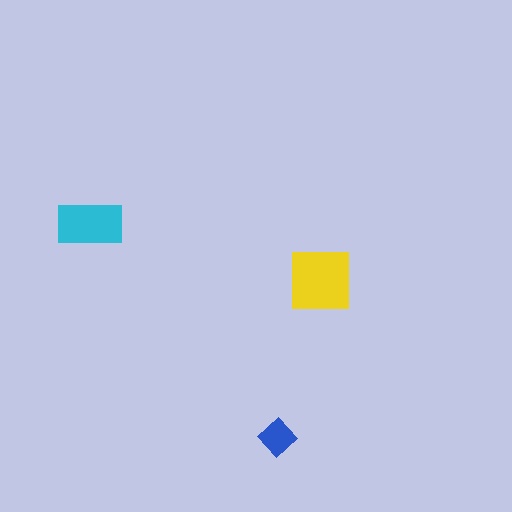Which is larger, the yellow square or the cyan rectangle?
The yellow square.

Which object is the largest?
The yellow square.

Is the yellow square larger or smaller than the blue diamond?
Larger.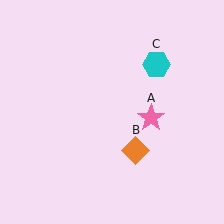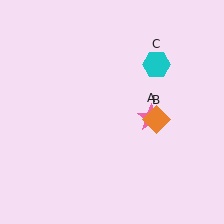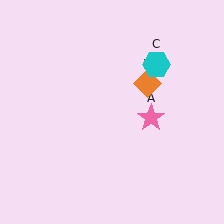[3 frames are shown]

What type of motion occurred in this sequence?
The orange diamond (object B) rotated counterclockwise around the center of the scene.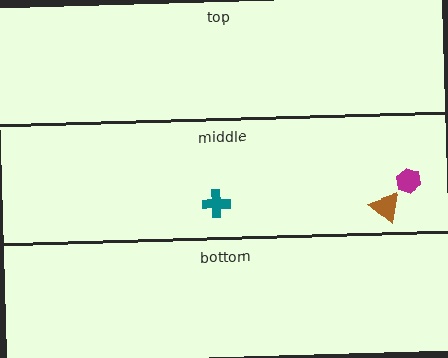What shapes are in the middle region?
The magenta hexagon, the teal cross, the brown triangle.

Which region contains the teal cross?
The middle region.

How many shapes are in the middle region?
3.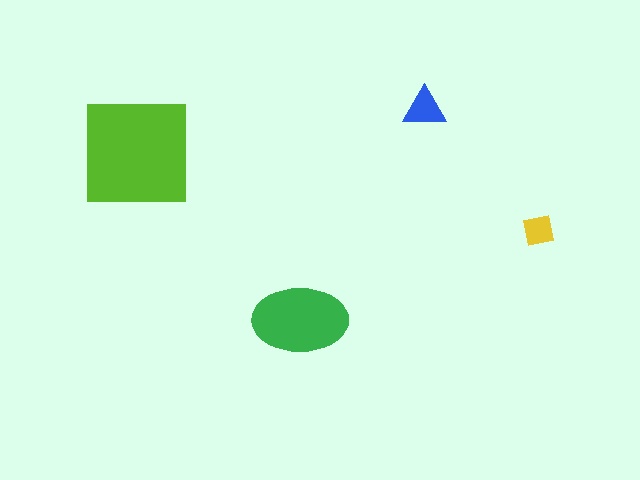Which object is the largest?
The lime square.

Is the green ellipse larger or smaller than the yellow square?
Larger.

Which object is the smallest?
The yellow square.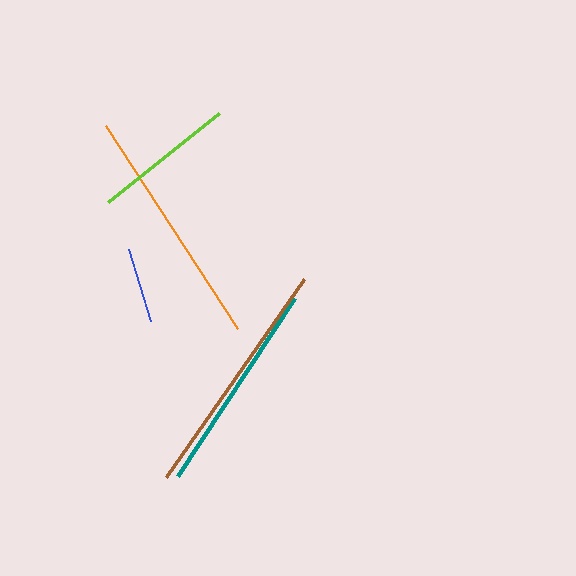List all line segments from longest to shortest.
From longest to shortest: orange, brown, teal, lime, blue.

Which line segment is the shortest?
The blue line is the shortest at approximately 75 pixels.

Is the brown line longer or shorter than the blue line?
The brown line is longer than the blue line.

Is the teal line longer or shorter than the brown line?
The brown line is longer than the teal line.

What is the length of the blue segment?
The blue segment is approximately 75 pixels long.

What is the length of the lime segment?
The lime segment is approximately 142 pixels long.